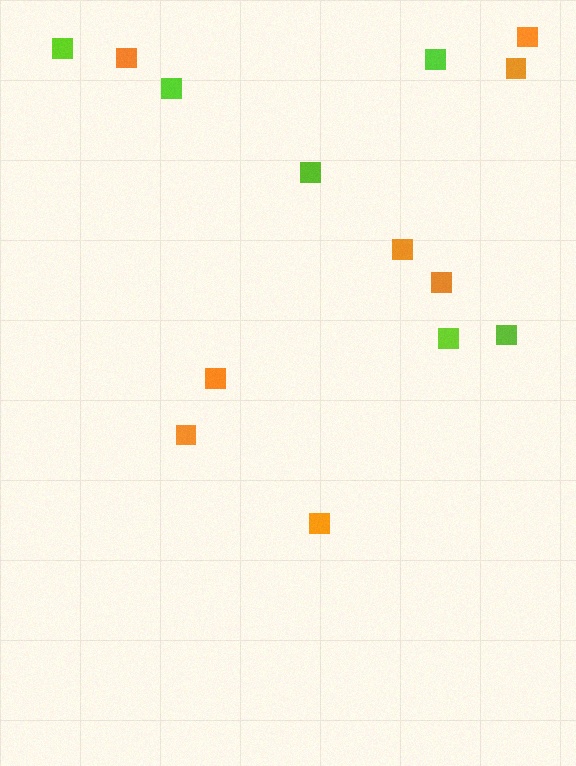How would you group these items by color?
There are 2 groups: one group of lime squares (6) and one group of orange squares (8).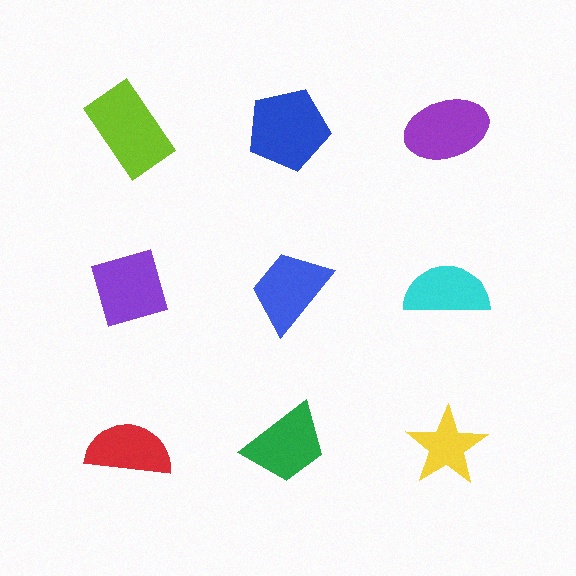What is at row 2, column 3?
A cyan semicircle.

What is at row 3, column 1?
A red semicircle.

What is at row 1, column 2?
A blue pentagon.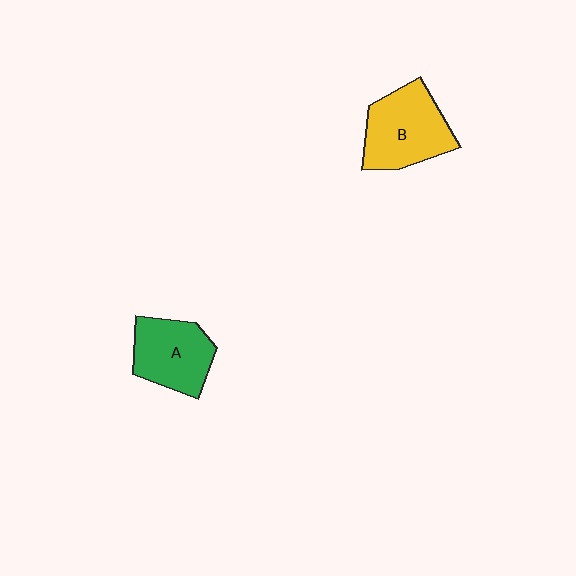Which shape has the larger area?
Shape B (yellow).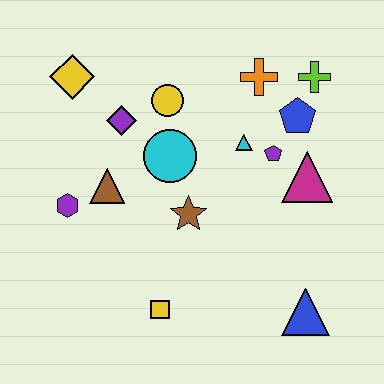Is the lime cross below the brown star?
No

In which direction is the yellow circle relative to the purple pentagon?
The yellow circle is to the left of the purple pentagon.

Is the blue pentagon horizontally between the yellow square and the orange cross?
No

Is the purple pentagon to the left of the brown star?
No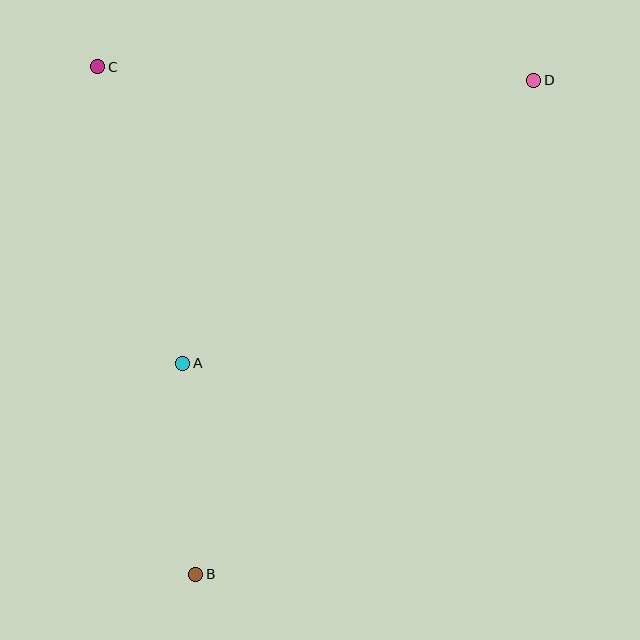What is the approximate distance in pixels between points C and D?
The distance between C and D is approximately 436 pixels.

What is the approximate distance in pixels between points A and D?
The distance between A and D is approximately 451 pixels.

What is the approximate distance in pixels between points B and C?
The distance between B and C is approximately 517 pixels.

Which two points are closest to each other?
Points A and B are closest to each other.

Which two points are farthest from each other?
Points B and D are farthest from each other.